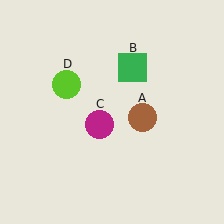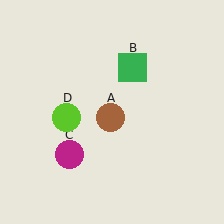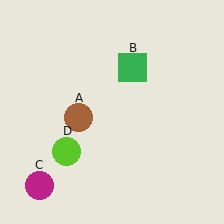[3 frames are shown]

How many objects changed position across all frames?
3 objects changed position: brown circle (object A), magenta circle (object C), lime circle (object D).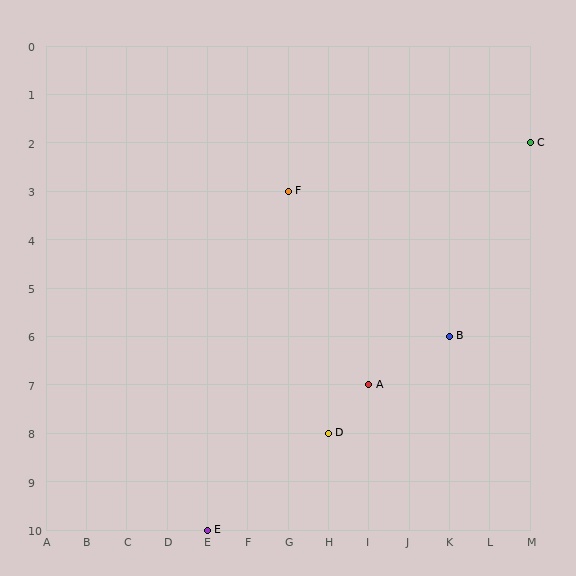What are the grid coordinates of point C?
Point C is at grid coordinates (M, 2).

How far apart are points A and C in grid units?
Points A and C are 4 columns and 5 rows apart (about 6.4 grid units diagonally).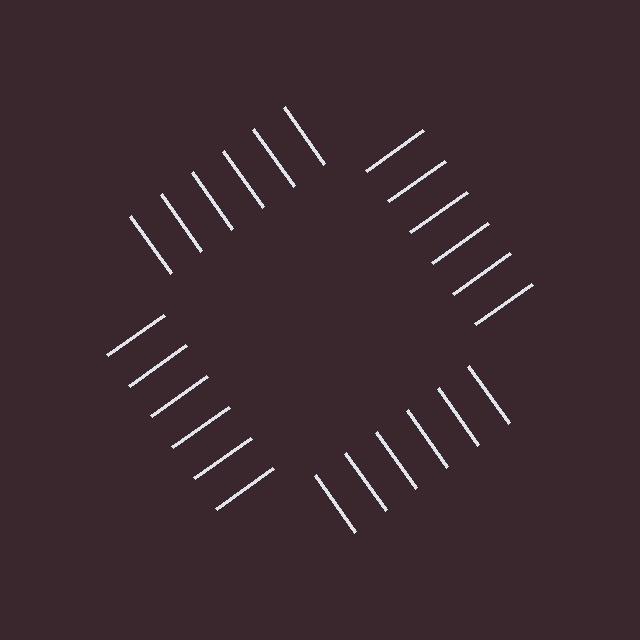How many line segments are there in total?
24 — 6 along each of the 4 edges.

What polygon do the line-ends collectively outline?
An illusory square — the line segments terminate on its edges but no continuous stroke is drawn.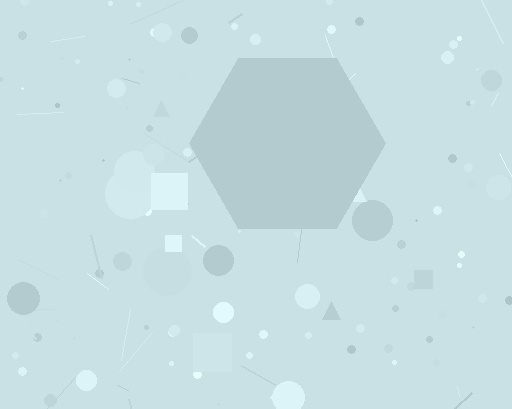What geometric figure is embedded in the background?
A hexagon is embedded in the background.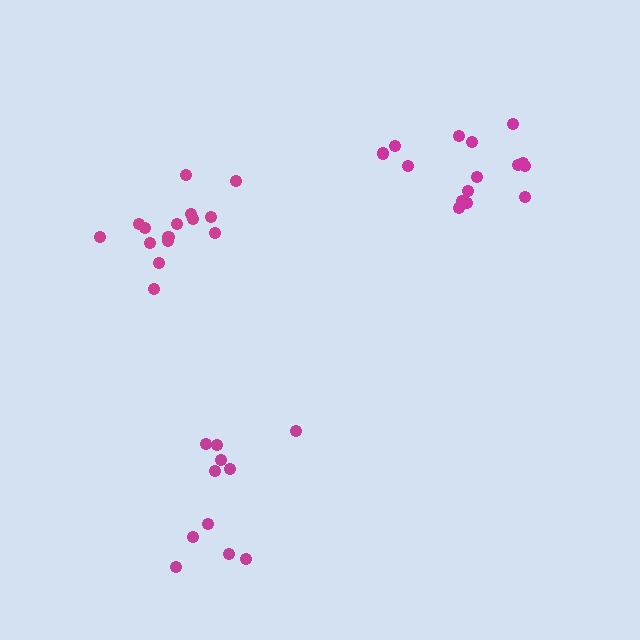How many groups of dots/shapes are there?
There are 3 groups.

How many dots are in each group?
Group 1: 15 dots, Group 2: 11 dots, Group 3: 15 dots (41 total).